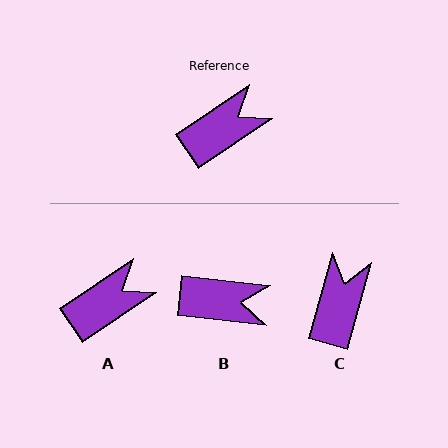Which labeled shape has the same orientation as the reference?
A.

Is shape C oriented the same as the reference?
No, it is off by about 40 degrees.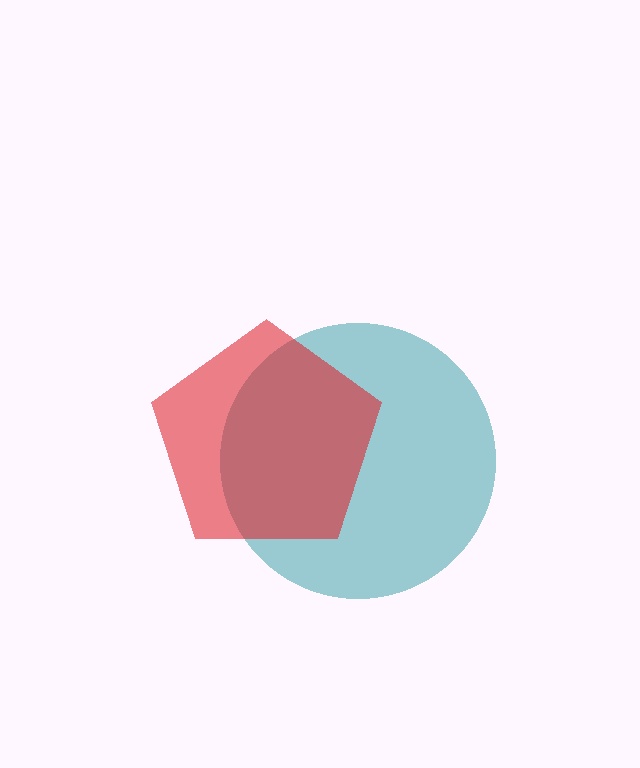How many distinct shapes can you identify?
There are 2 distinct shapes: a teal circle, a red pentagon.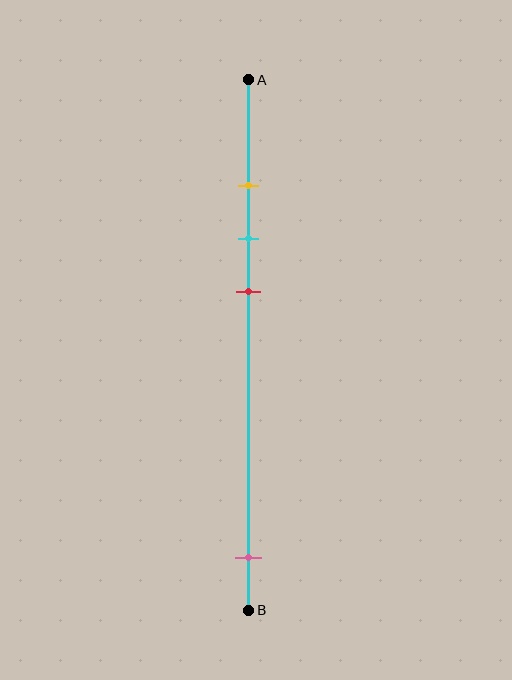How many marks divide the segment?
There are 4 marks dividing the segment.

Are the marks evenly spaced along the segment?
No, the marks are not evenly spaced.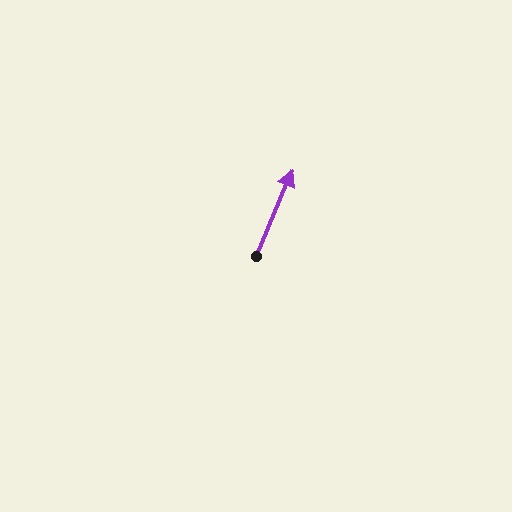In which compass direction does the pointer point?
Northeast.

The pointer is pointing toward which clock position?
Roughly 1 o'clock.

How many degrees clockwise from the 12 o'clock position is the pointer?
Approximately 23 degrees.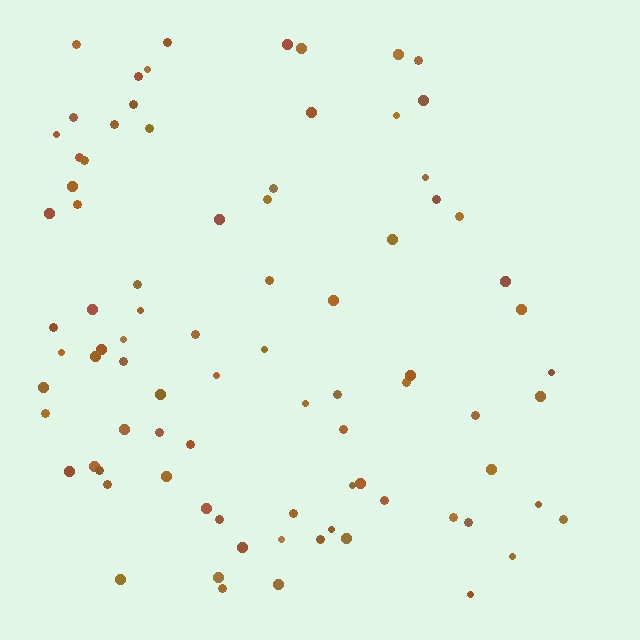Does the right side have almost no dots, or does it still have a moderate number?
Still a moderate number, just noticeably fewer than the left.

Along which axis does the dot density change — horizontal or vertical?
Horizontal.